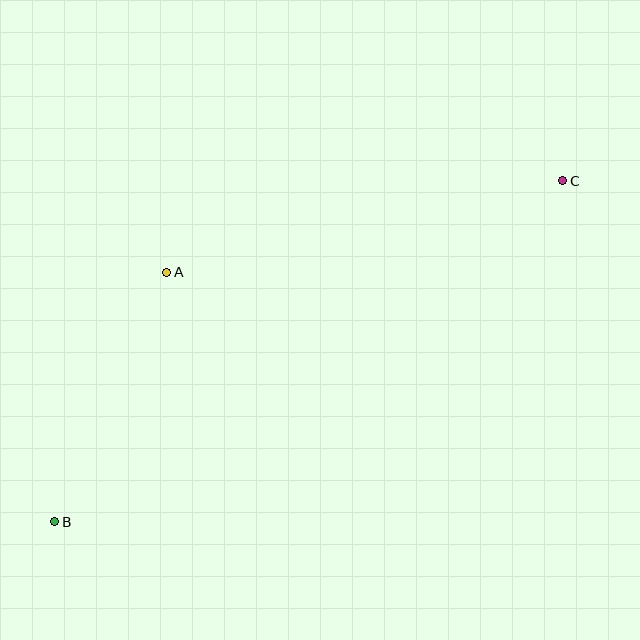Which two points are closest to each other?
Points A and B are closest to each other.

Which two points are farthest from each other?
Points B and C are farthest from each other.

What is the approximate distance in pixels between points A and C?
The distance between A and C is approximately 406 pixels.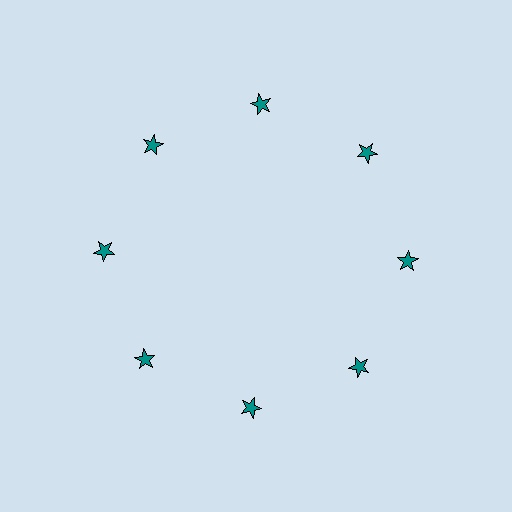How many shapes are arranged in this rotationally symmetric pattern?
There are 8 shapes, arranged in 8 groups of 1.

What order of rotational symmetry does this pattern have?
This pattern has 8-fold rotational symmetry.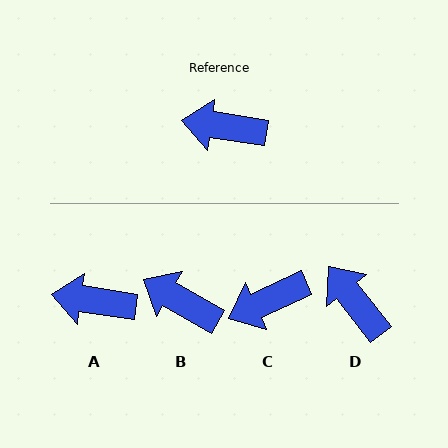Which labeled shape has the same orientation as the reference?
A.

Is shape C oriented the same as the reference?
No, it is off by about 33 degrees.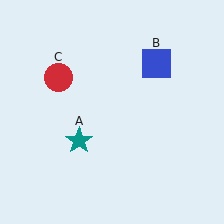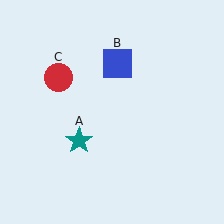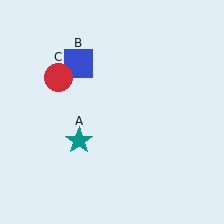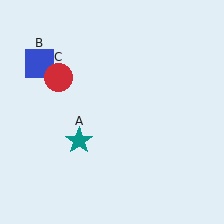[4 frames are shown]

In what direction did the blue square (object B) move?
The blue square (object B) moved left.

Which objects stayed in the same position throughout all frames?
Teal star (object A) and red circle (object C) remained stationary.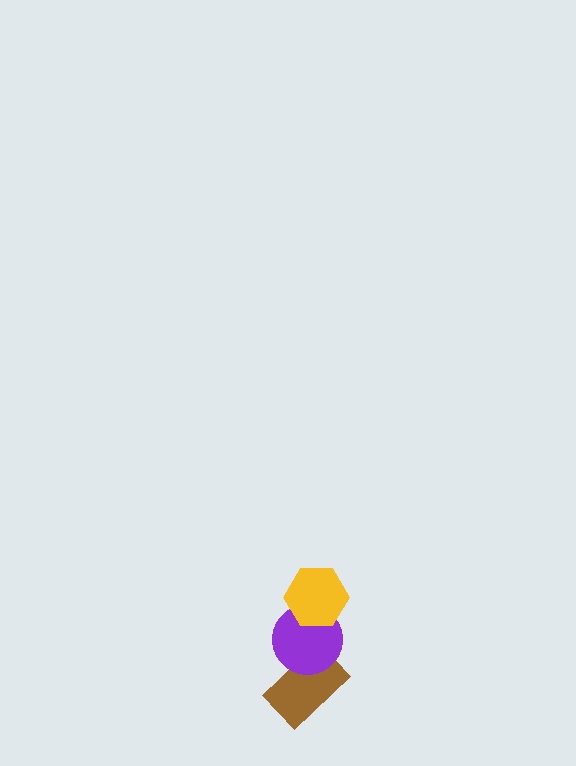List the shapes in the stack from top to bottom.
From top to bottom: the yellow hexagon, the purple circle, the brown rectangle.